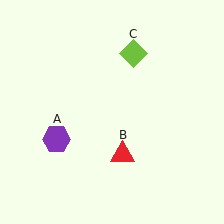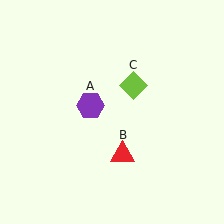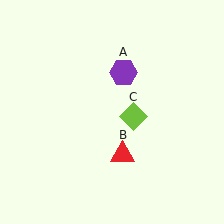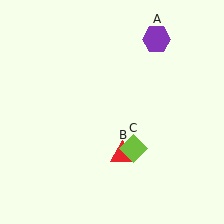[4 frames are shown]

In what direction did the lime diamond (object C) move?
The lime diamond (object C) moved down.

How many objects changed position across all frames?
2 objects changed position: purple hexagon (object A), lime diamond (object C).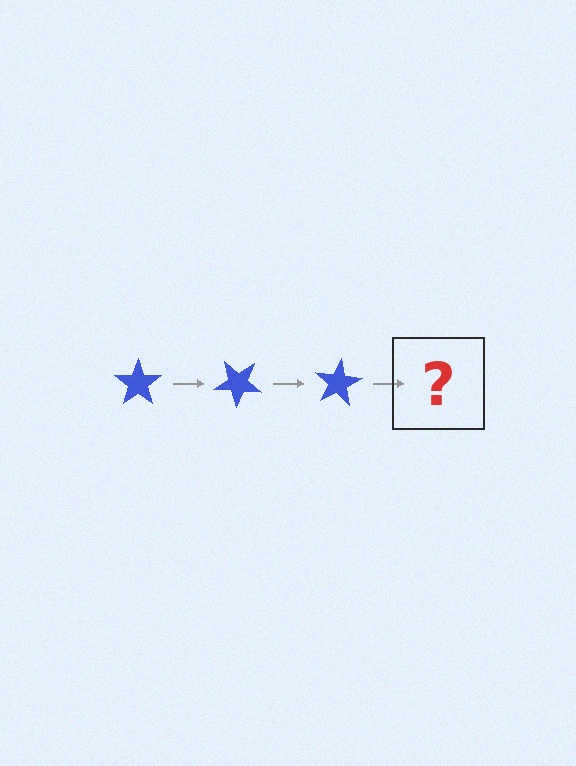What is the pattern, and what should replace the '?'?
The pattern is that the star rotates 40 degrees each step. The '?' should be a blue star rotated 120 degrees.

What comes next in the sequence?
The next element should be a blue star rotated 120 degrees.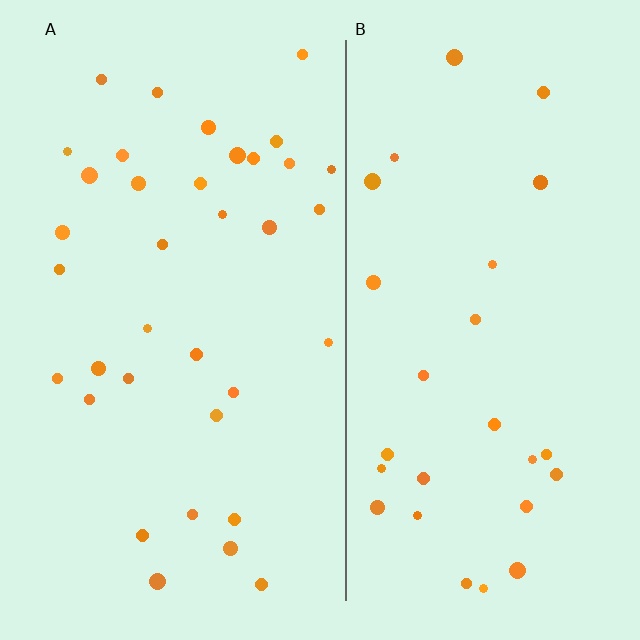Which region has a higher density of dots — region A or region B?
A (the left).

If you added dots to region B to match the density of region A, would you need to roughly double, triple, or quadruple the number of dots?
Approximately double.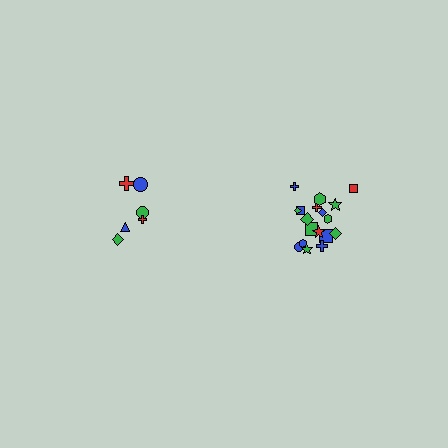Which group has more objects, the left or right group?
The right group.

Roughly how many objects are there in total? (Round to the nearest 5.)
Roughly 25 objects in total.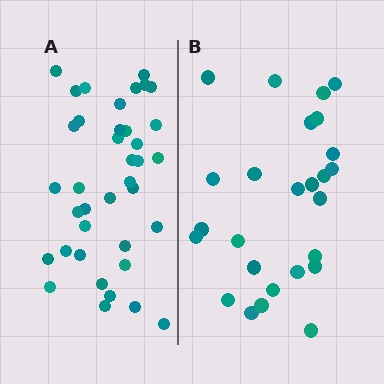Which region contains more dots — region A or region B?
Region A (the left region) has more dots.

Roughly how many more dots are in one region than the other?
Region A has roughly 12 or so more dots than region B.